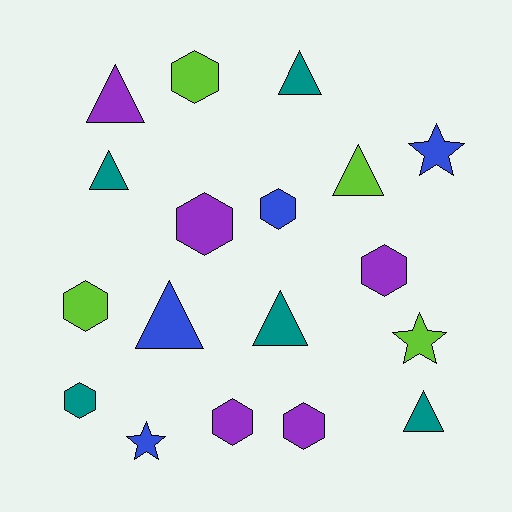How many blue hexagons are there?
There is 1 blue hexagon.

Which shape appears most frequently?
Hexagon, with 8 objects.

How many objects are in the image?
There are 18 objects.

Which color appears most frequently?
Purple, with 5 objects.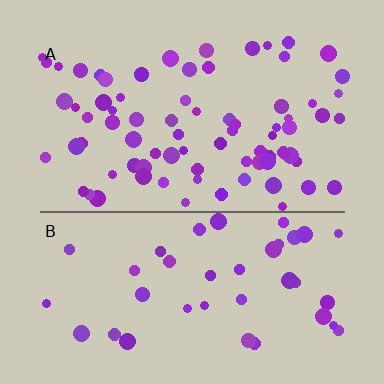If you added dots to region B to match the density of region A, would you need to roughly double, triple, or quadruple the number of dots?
Approximately double.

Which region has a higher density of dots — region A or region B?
A (the top).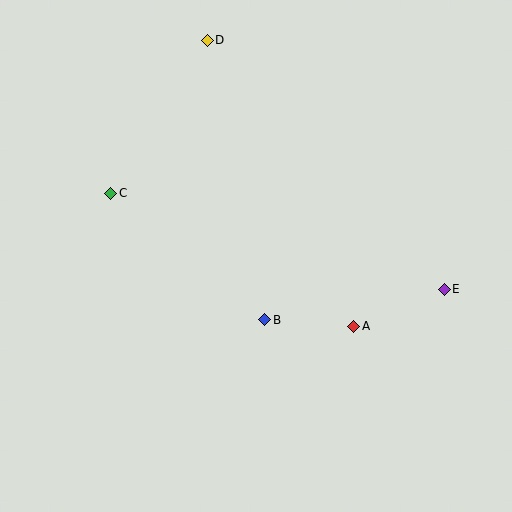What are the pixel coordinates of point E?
Point E is at (444, 289).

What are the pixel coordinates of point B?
Point B is at (264, 320).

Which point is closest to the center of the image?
Point B at (264, 320) is closest to the center.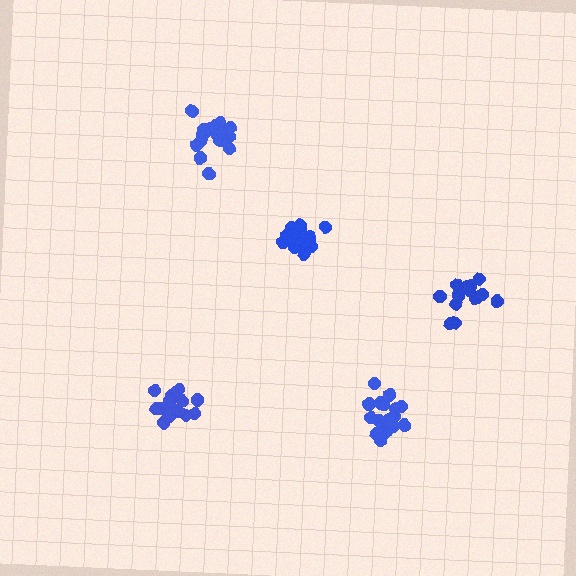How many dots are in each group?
Group 1: 19 dots, Group 2: 19 dots, Group 3: 14 dots, Group 4: 20 dots, Group 5: 15 dots (87 total).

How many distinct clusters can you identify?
There are 5 distinct clusters.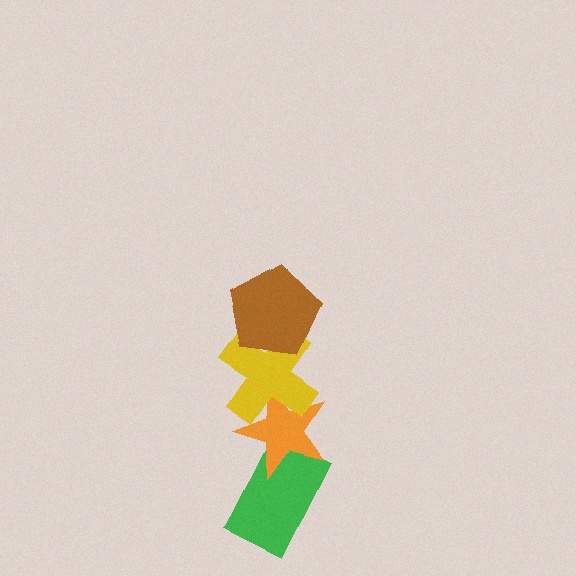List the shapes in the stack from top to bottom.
From top to bottom: the brown pentagon, the yellow cross, the orange star, the green rectangle.